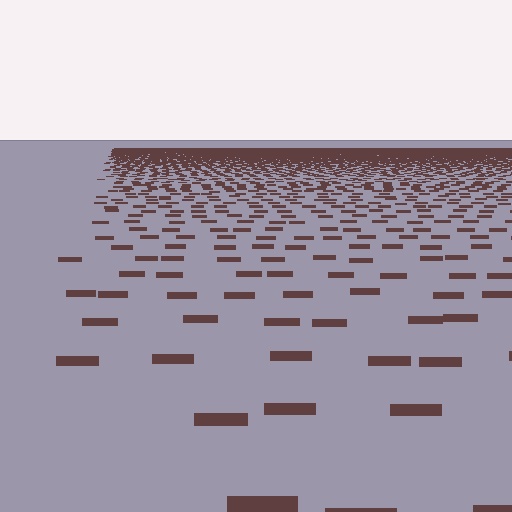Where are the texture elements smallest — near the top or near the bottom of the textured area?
Near the top.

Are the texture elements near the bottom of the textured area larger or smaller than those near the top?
Larger. Near the bottom, elements are closer to the viewer and appear at a bigger on-screen size.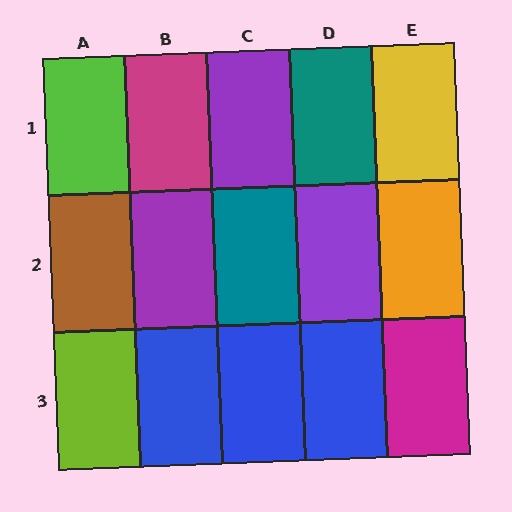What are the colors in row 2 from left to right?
Brown, purple, teal, purple, orange.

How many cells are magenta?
2 cells are magenta.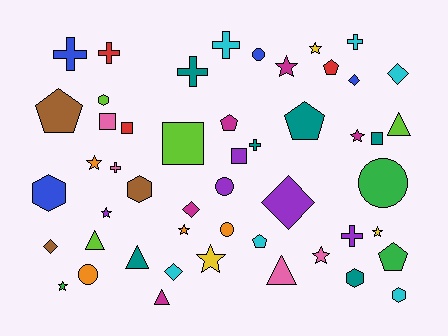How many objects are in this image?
There are 50 objects.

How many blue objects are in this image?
There are 4 blue objects.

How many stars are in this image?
There are 10 stars.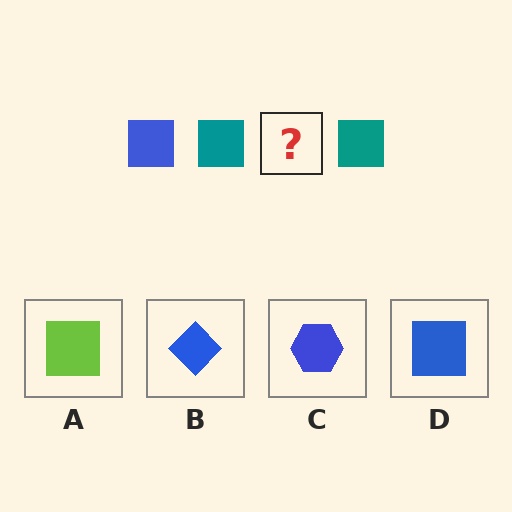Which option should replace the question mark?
Option D.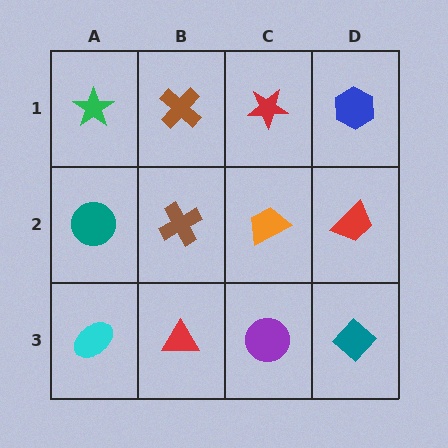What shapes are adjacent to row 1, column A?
A teal circle (row 2, column A), a brown cross (row 1, column B).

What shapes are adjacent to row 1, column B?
A brown cross (row 2, column B), a green star (row 1, column A), a red star (row 1, column C).